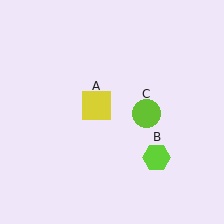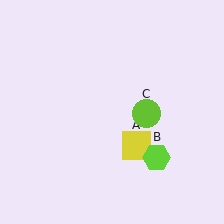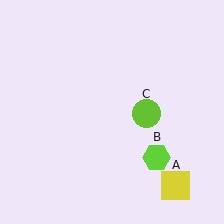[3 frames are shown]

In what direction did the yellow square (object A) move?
The yellow square (object A) moved down and to the right.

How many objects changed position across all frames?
1 object changed position: yellow square (object A).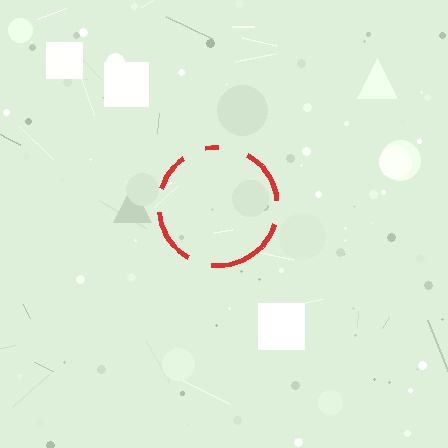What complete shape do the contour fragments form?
The contour fragments form a circle.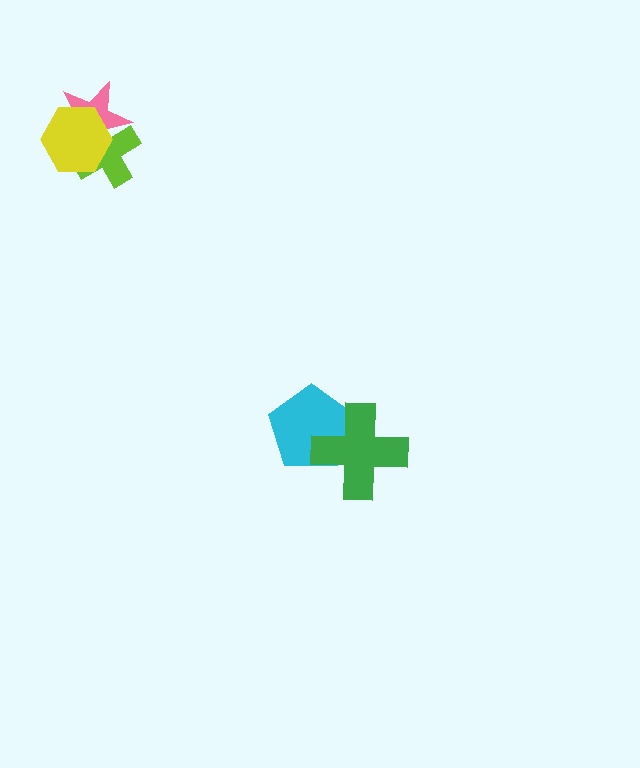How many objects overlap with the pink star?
2 objects overlap with the pink star.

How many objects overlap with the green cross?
1 object overlaps with the green cross.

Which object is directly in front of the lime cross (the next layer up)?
The pink star is directly in front of the lime cross.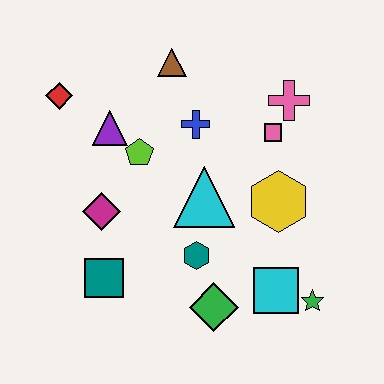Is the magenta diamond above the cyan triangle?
No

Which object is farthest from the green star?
The red diamond is farthest from the green star.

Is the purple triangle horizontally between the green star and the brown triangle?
No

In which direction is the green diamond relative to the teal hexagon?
The green diamond is below the teal hexagon.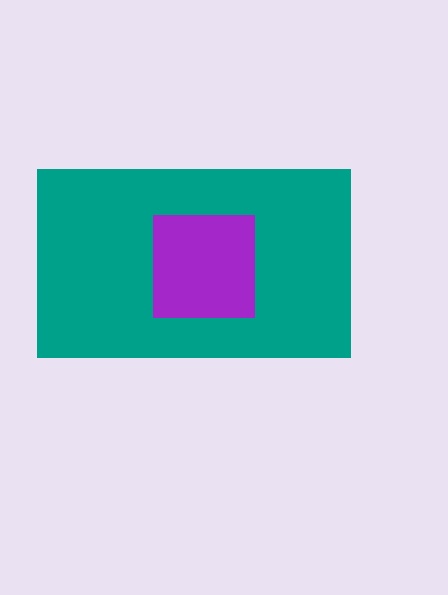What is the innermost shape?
The purple square.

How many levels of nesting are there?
2.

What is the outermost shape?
The teal rectangle.